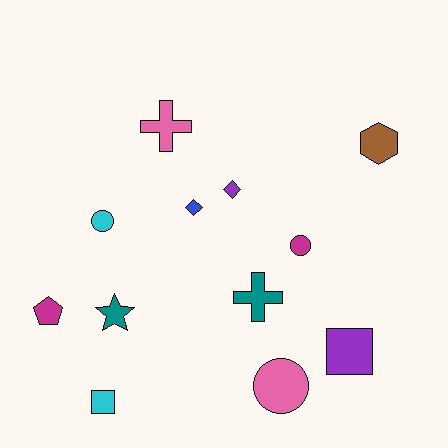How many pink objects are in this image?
There are 2 pink objects.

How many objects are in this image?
There are 12 objects.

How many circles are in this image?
There are 3 circles.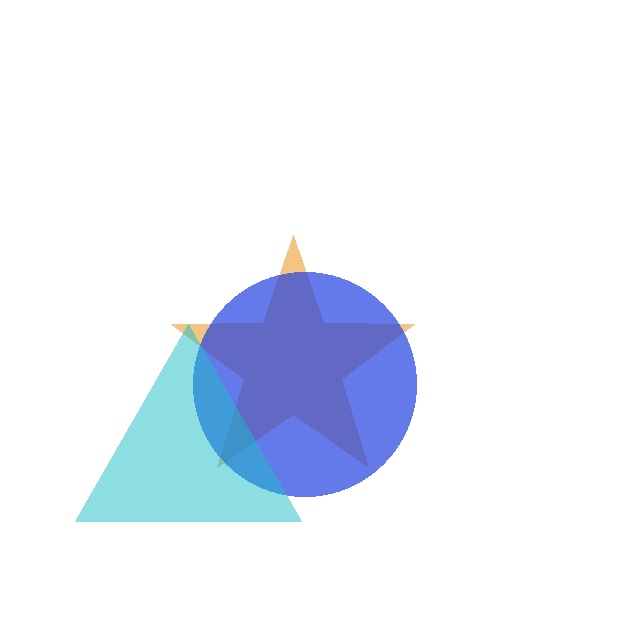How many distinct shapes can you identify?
There are 3 distinct shapes: an orange star, a blue circle, a cyan triangle.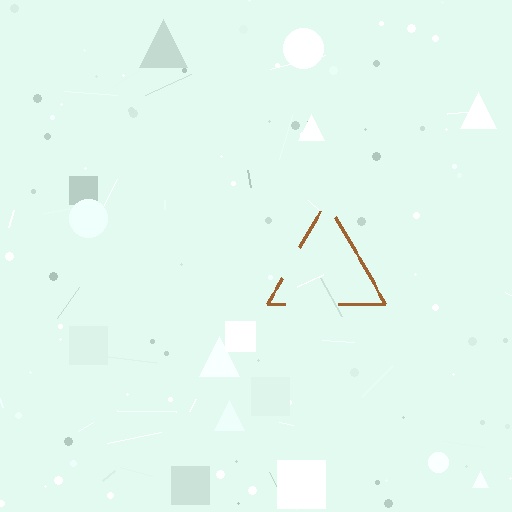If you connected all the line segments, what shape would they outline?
They would outline a triangle.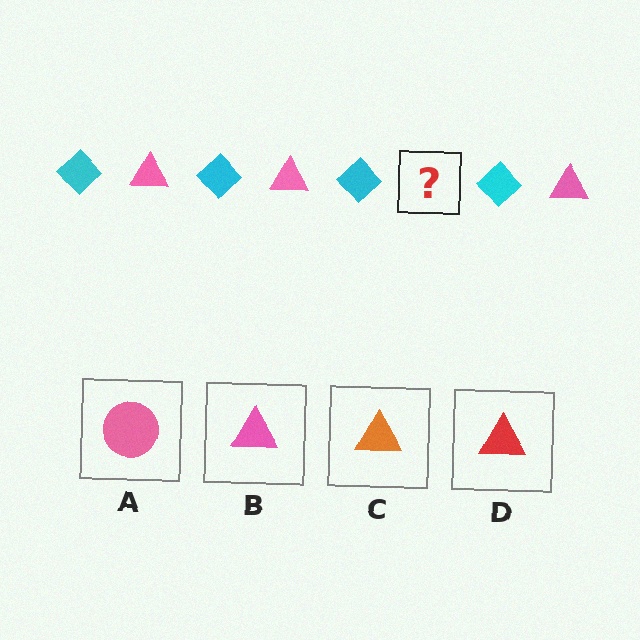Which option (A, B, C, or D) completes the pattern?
B.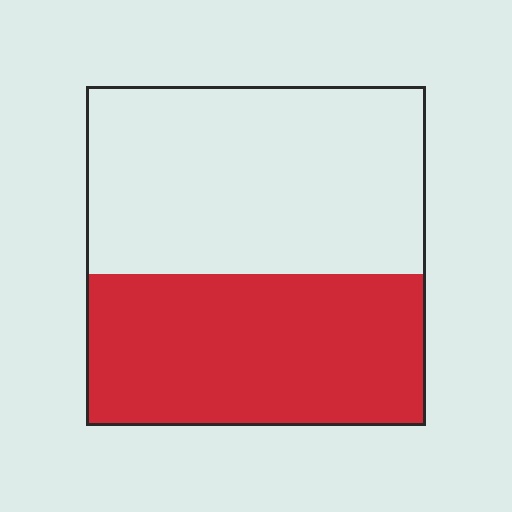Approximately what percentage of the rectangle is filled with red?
Approximately 45%.